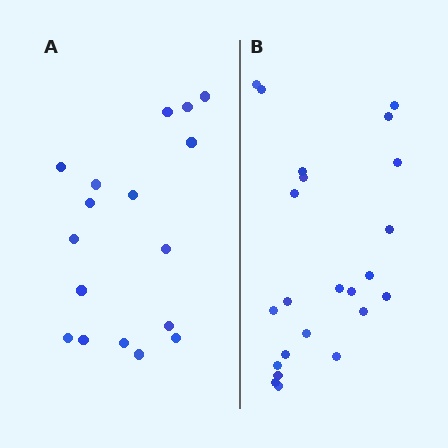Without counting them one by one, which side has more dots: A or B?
Region B (the right region) has more dots.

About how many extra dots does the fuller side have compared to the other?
Region B has about 6 more dots than region A.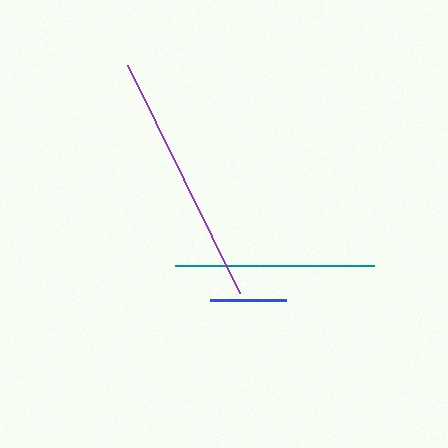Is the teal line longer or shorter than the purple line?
The purple line is longer than the teal line.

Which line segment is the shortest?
The blue line is the shortest at approximately 76 pixels.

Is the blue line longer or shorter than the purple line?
The purple line is longer than the blue line.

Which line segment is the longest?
The purple line is the longest at approximately 254 pixels.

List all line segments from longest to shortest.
From longest to shortest: purple, teal, blue.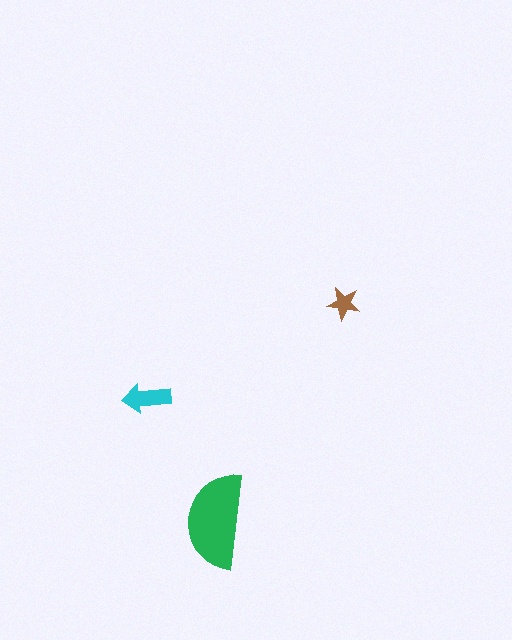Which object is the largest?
The green semicircle.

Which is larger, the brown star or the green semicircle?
The green semicircle.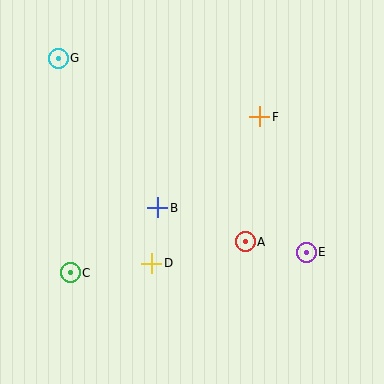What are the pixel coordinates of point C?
Point C is at (70, 273).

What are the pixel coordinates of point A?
Point A is at (245, 242).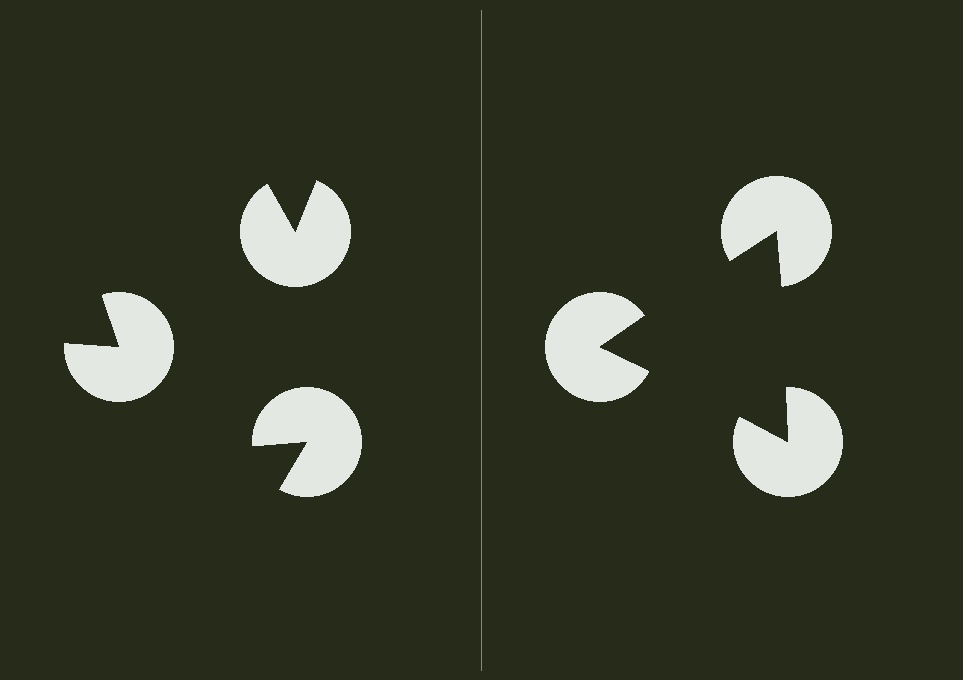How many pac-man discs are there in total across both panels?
6 — 3 on each side.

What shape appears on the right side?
An illusory triangle.